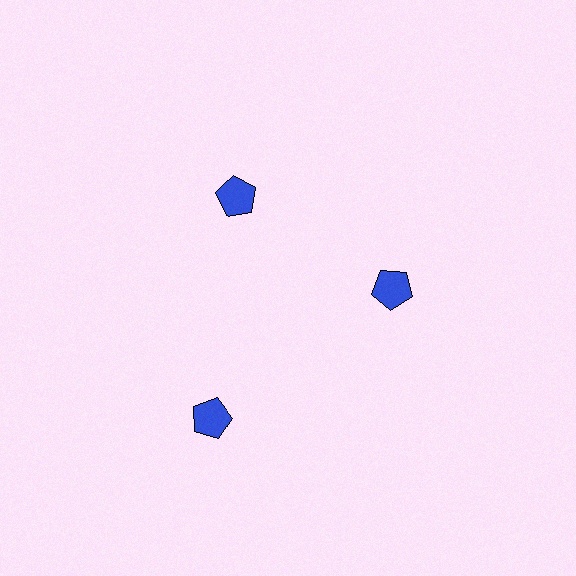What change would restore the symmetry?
The symmetry would be restored by moving it inward, back onto the ring so that all 3 pentagons sit at equal angles and equal distance from the center.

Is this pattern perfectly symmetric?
No. The 3 blue pentagons are arranged in a ring, but one element near the 7 o'clock position is pushed outward from the center, breaking the 3-fold rotational symmetry.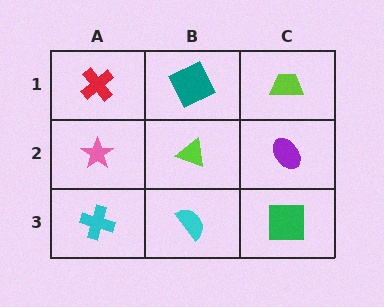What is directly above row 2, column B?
A teal square.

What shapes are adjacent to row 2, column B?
A teal square (row 1, column B), a cyan semicircle (row 3, column B), a pink star (row 2, column A), a purple ellipse (row 2, column C).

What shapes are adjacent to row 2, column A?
A red cross (row 1, column A), a cyan cross (row 3, column A), a lime triangle (row 2, column B).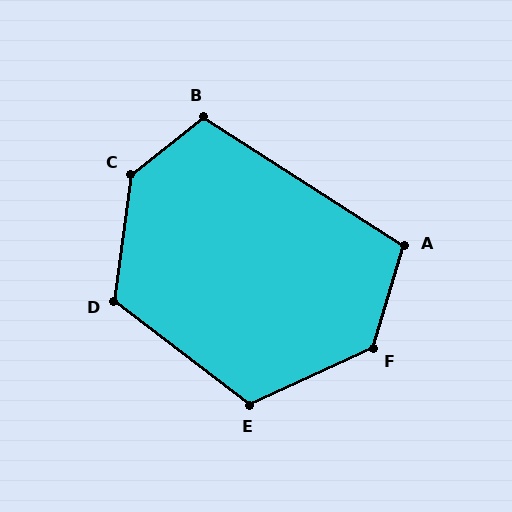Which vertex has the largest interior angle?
C, at approximately 136 degrees.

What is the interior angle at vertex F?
Approximately 132 degrees (obtuse).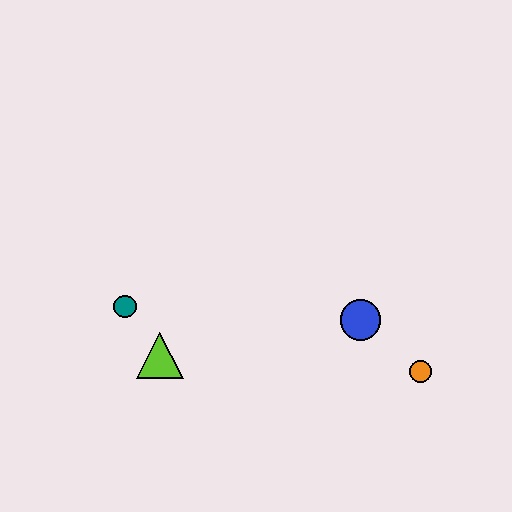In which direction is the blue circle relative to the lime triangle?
The blue circle is to the right of the lime triangle.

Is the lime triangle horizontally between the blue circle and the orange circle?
No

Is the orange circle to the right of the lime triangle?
Yes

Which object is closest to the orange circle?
The blue circle is closest to the orange circle.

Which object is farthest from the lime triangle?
The orange circle is farthest from the lime triangle.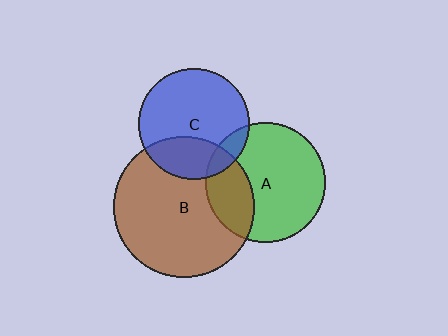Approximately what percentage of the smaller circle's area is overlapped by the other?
Approximately 30%.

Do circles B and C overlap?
Yes.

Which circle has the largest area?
Circle B (brown).